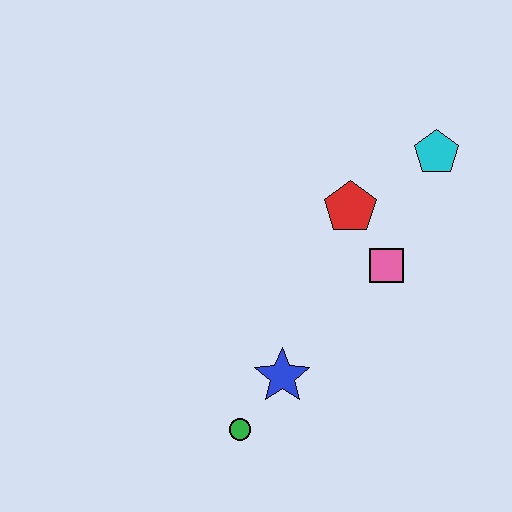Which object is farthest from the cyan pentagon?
The green circle is farthest from the cyan pentagon.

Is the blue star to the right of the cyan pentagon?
No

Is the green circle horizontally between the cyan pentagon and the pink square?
No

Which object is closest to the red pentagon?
The pink square is closest to the red pentagon.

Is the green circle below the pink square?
Yes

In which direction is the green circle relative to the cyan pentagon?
The green circle is below the cyan pentagon.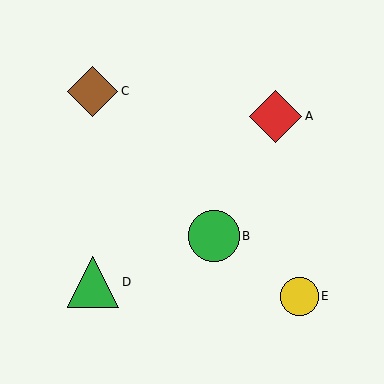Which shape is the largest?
The red diamond (labeled A) is the largest.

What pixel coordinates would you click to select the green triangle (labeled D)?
Click at (93, 282) to select the green triangle D.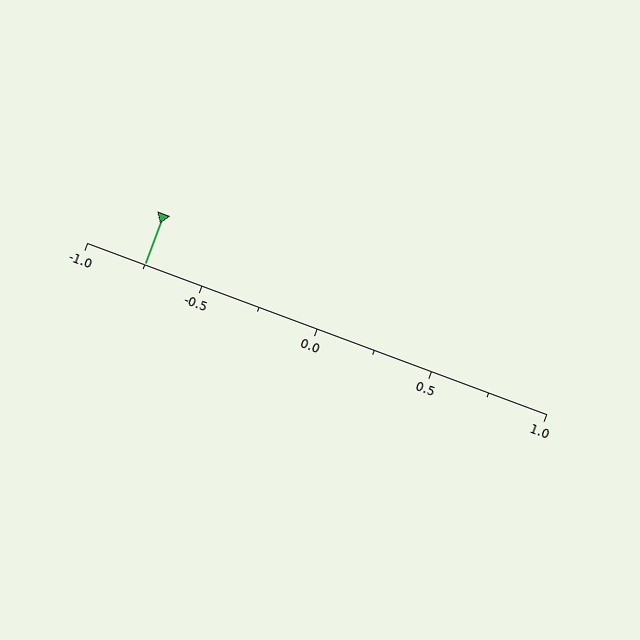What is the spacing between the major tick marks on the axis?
The major ticks are spaced 0.5 apart.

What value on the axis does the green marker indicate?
The marker indicates approximately -0.75.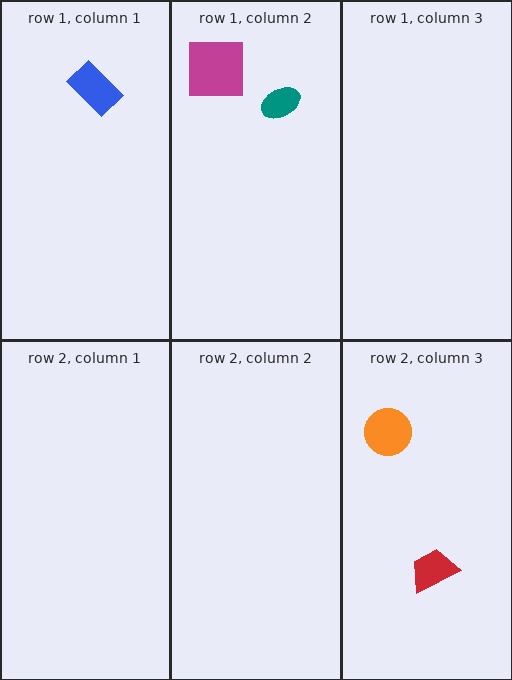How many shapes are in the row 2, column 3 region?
2.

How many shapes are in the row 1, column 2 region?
2.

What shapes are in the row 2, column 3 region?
The red trapezoid, the orange circle.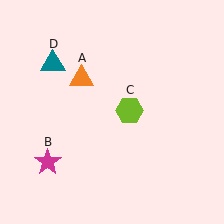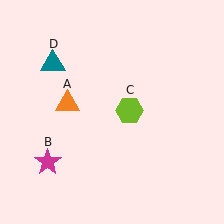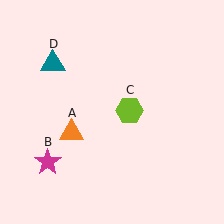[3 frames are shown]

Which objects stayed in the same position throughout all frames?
Magenta star (object B) and lime hexagon (object C) and teal triangle (object D) remained stationary.